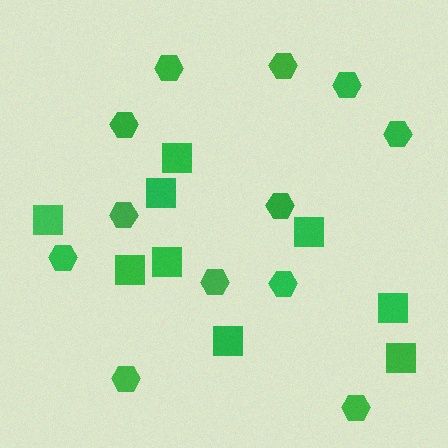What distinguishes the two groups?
There are 2 groups: one group of hexagons (12) and one group of squares (9).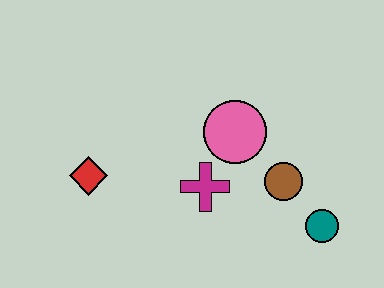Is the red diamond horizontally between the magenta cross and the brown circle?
No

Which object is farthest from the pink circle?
The red diamond is farthest from the pink circle.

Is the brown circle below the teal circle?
No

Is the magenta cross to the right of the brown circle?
No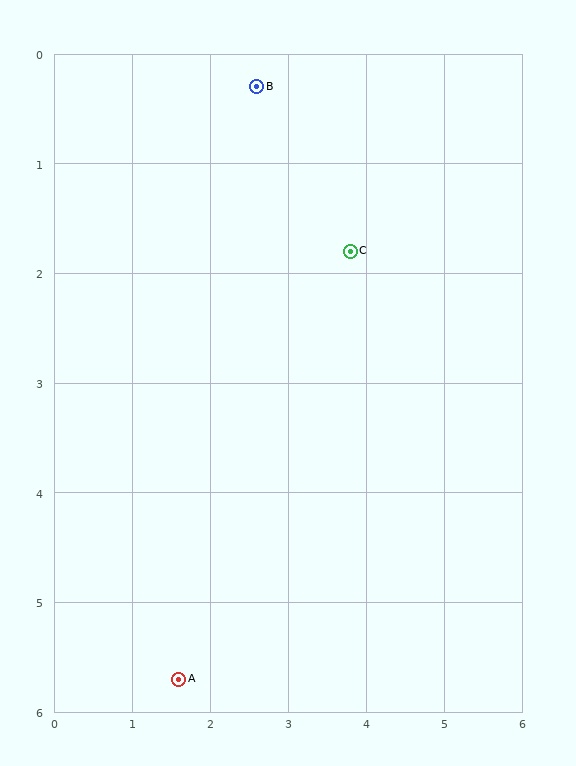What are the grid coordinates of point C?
Point C is at approximately (3.8, 1.8).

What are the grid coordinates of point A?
Point A is at approximately (1.6, 5.7).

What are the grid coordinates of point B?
Point B is at approximately (2.6, 0.3).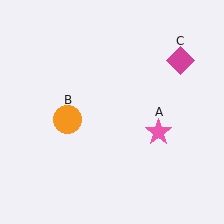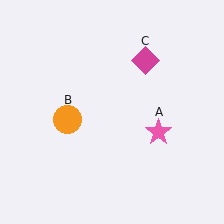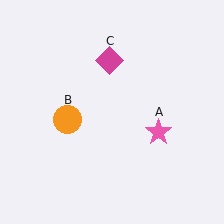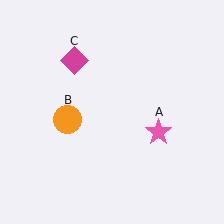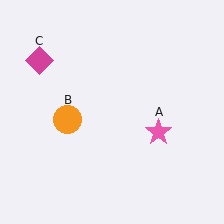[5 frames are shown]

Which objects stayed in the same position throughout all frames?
Pink star (object A) and orange circle (object B) remained stationary.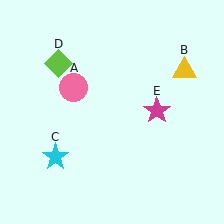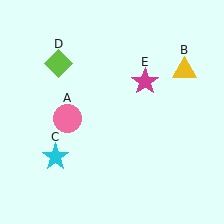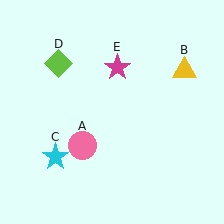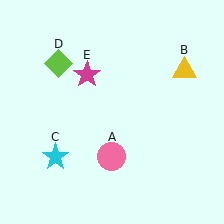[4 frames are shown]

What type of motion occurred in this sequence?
The pink circle (object A), magenta star (object E) rotated counterclockwise around the center of the scene.